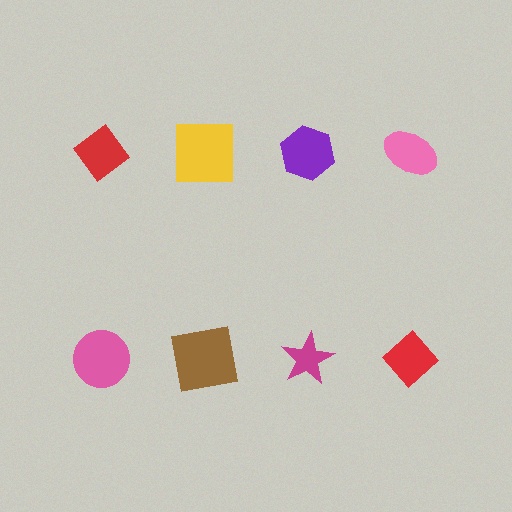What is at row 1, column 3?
A purple hexagon.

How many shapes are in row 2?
4 shapes.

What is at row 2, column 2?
A brown square.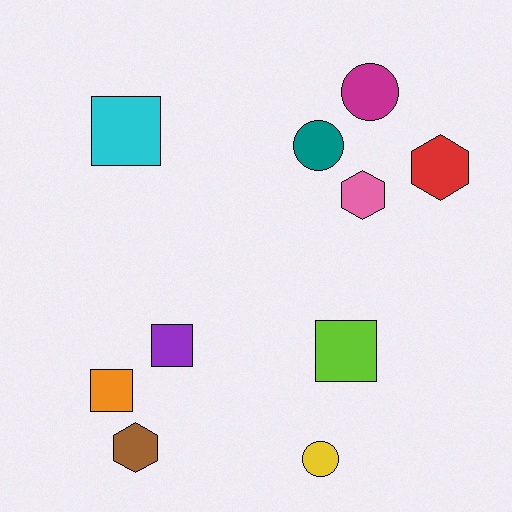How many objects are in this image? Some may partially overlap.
There are 10 objects.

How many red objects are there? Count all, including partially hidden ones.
There is 1 red object.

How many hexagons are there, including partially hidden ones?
There are 3 hexagons.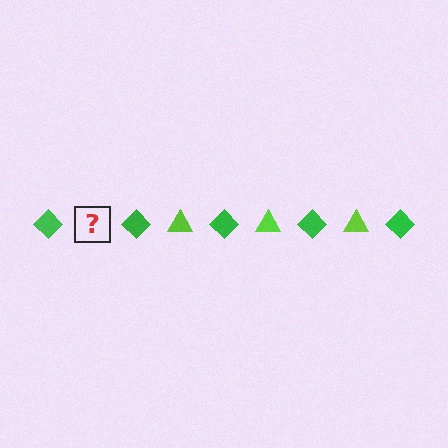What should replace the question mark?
The question mark should be replaced with a lime triangle.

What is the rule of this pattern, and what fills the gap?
The rule is that the pattern alternates between green diamond and lime triangle. The gap should be filled with a lime triangle.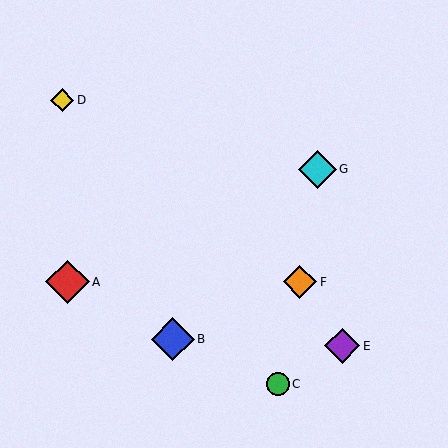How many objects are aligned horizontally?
2 objects (A, F) are aligned horizontally.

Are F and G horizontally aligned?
No, F is at y≈282 and G is at y≈170.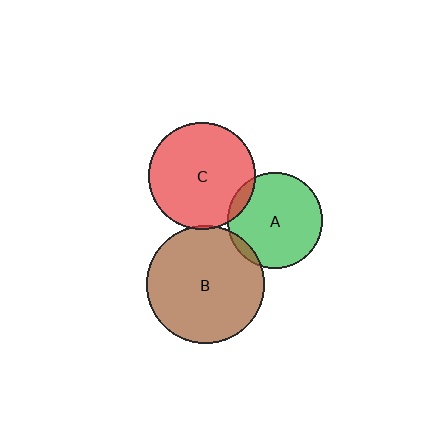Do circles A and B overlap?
Yes.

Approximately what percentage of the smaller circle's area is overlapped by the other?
Approximately 5%.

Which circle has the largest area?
Circle B (brown).